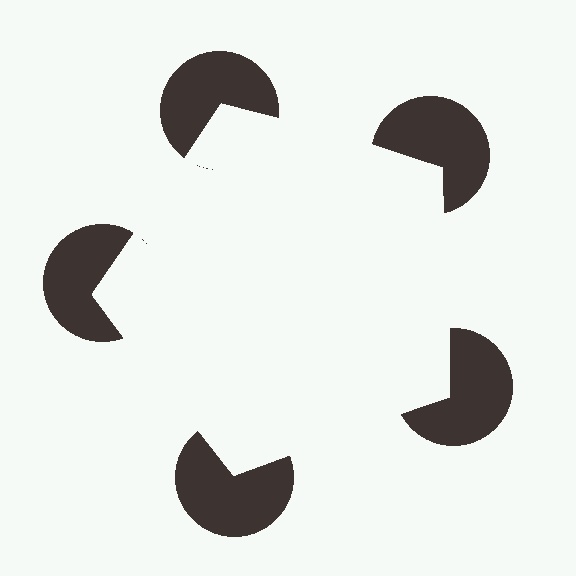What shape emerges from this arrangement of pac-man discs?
An illusory pentagon — its edges are inferred from the aligned wedge cuts in the pac-man discs, not physically drawn.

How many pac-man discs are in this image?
There are 5 — one at each vertex of the illusory pentagon.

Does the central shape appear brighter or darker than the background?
It typically appears slightly brighter than the background, even though no actual brightness change is drawn.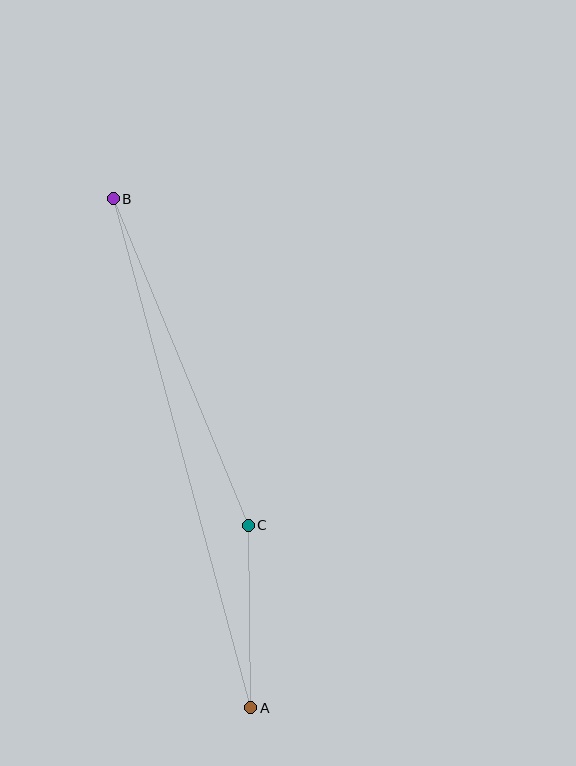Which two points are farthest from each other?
Points A and B are farthest from each other.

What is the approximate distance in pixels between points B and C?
The distance between B and C is approximately 353 pixels.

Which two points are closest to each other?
Points A and C are closest to each other.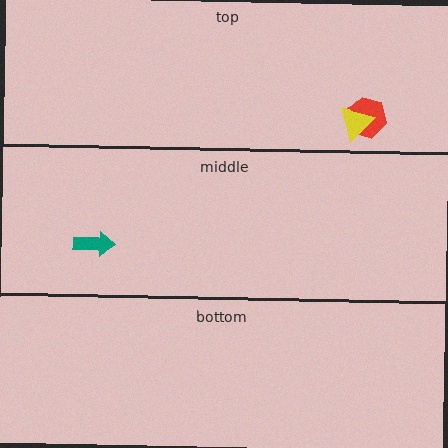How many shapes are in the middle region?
1.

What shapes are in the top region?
The red hexagon, the yellow triangle.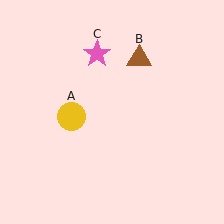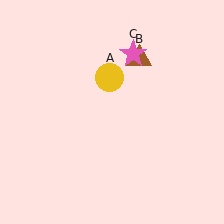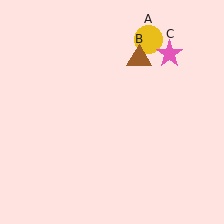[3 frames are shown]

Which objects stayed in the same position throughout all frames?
Brown triangle (object B) remained stationary.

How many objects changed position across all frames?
2 objects changed position: yellow circle (object A), pink star (object C).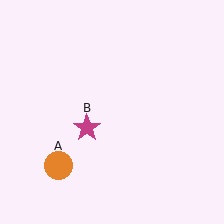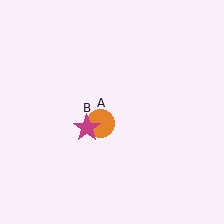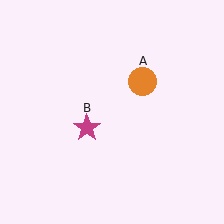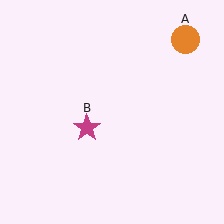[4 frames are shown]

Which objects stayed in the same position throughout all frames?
Magenta star (object B) remained stationary.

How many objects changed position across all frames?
1 object changed position: orange circle (object A).